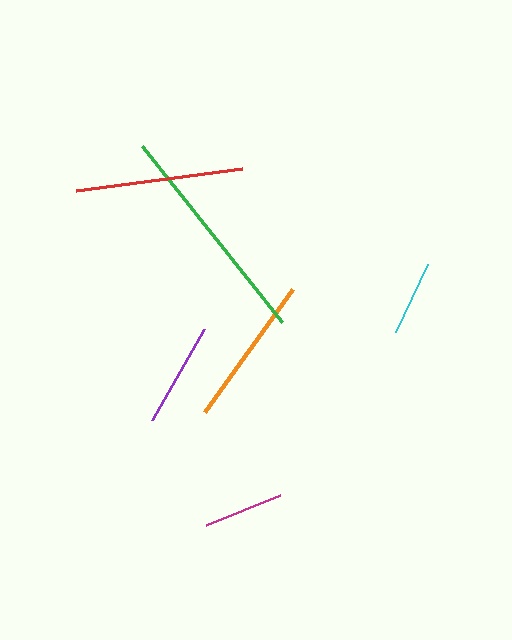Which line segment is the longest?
The green line is the longest at approximately 225 pixels.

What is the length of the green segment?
The green segment is approximately 225 pixels long.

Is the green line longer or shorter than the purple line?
The green line is longer than the purple line.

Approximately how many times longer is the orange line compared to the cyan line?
The orange line is approximately 2.0 times the length of the cyan line.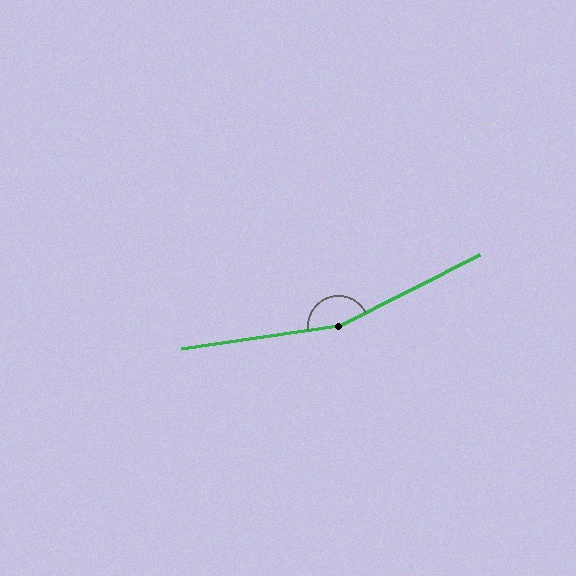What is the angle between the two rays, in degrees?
Approximately 162 degrees.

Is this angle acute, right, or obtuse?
It is obtuse.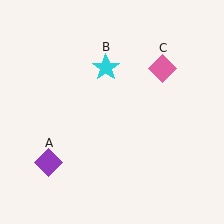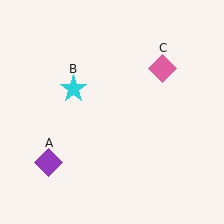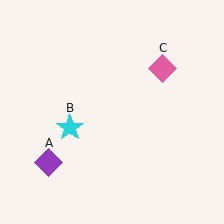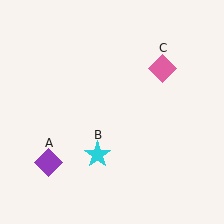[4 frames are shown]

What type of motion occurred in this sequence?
The cyan star (object B) rotated counterclockwise around the center of the scene.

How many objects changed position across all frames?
1 object changed position: cyan star (object B).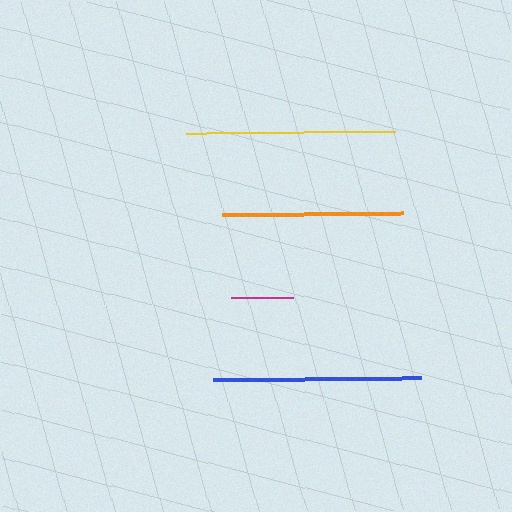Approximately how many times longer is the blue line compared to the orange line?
The blue line is approximately 1.1 times the length of the orange line.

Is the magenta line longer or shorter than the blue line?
The blue line is longer than the magenta line.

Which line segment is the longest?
The yellow line is the longest at approximately 209 pixels.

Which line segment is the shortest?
The magenta line is the shortest at approximately 63 pixels.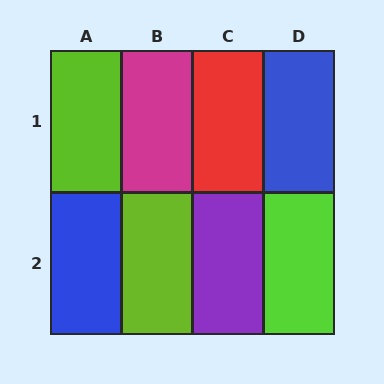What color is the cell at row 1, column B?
Magenta.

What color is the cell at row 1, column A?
Lime.